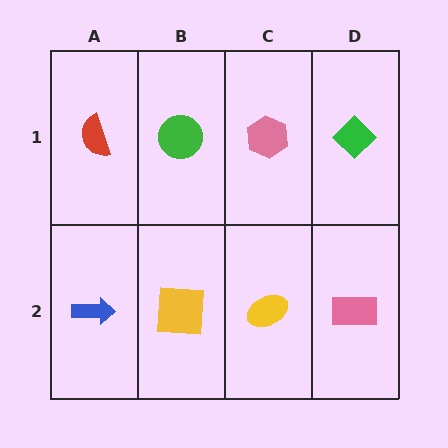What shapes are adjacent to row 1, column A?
A blue arrow (row 2, column A), a green circle (row 1, column B).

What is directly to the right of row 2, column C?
A pink rectangle.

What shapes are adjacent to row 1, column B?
A yellow square (row 2, column B), a red semicircle (row 1, column A), a pink hexagon (row 1, column C).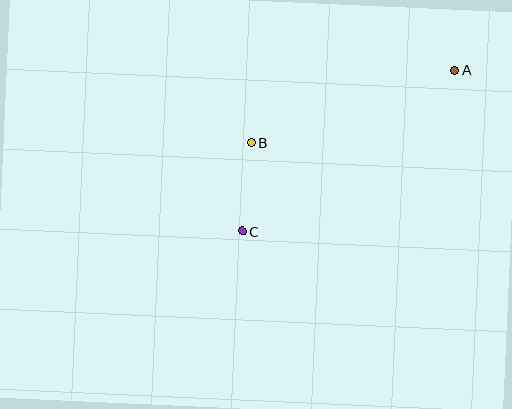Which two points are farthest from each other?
Points A and C are farthest from each other.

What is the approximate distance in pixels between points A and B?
The distance between A and B is approximately 217 pixels.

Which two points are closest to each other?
Points B and C are closest to each other.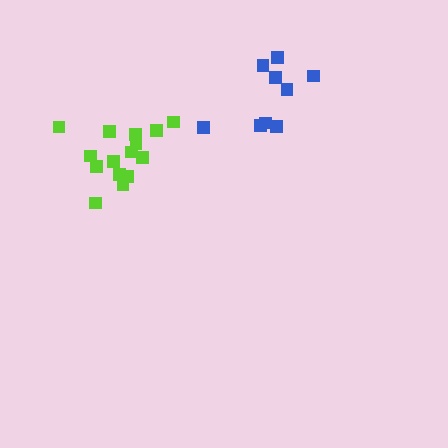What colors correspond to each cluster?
The clusters are colored: blue, lime.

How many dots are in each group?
Group 1: 9 dots, Group 2: 15 dots (24 total).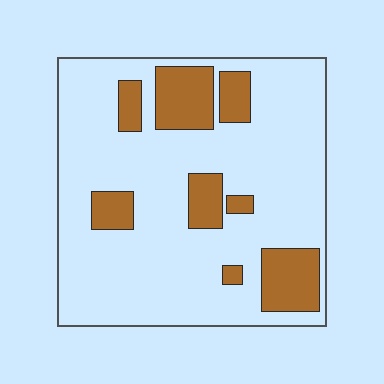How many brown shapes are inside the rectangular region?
8.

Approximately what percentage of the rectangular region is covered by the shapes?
Approximately 20%.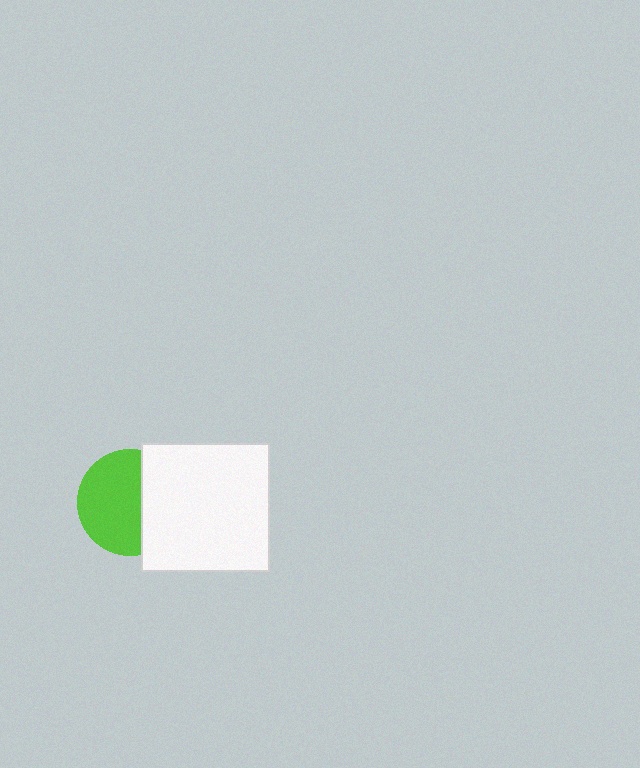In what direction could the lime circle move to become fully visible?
The lime circle could move left. That would shift it out from behind the white square entirely.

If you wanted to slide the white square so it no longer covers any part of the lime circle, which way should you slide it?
Slide it right — that is the most direct way to separate the two shapes.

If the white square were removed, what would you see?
You would see the complete lime circle.